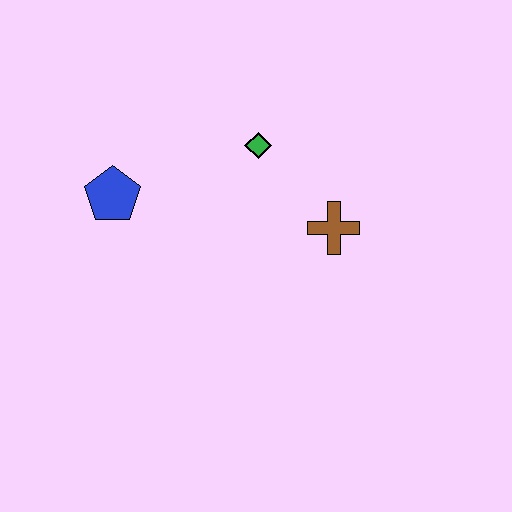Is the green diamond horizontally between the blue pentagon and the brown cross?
Yes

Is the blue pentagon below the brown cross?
No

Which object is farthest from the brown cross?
The blue pentagon is farthest from the brown cross.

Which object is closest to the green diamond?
The brown cross is closest to the green diamond.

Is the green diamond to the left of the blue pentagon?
No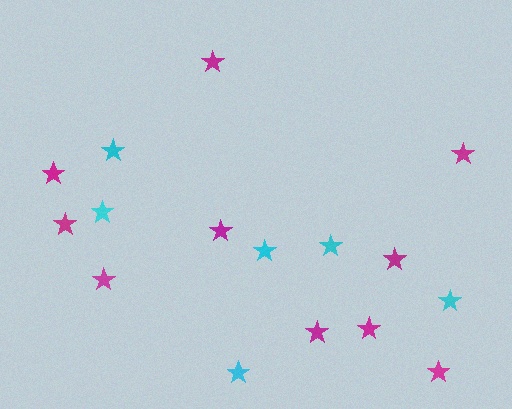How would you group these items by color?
There are 2 groups: one group of magenta stars (10) and one group of cyan stars (6).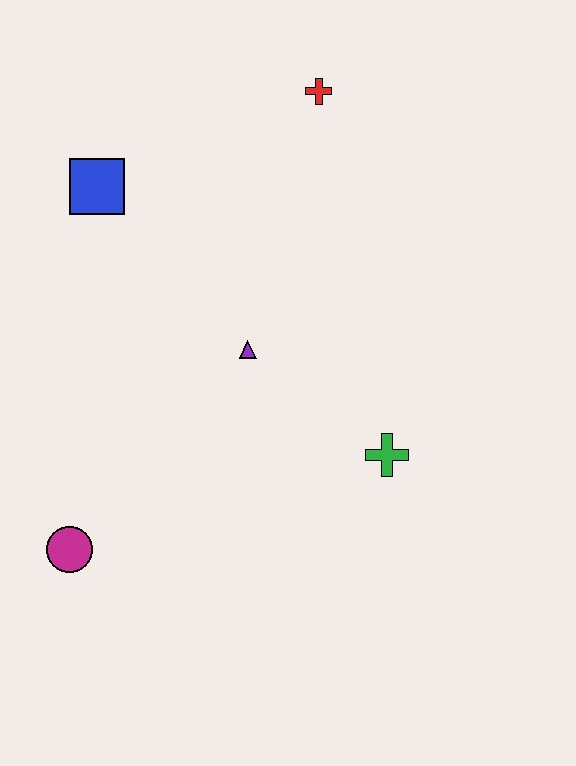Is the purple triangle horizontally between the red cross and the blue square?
Yes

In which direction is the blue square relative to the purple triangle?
The blue square is above the purple triangle.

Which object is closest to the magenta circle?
The purple triangle is closest to the magenta circle.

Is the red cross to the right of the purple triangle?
Yes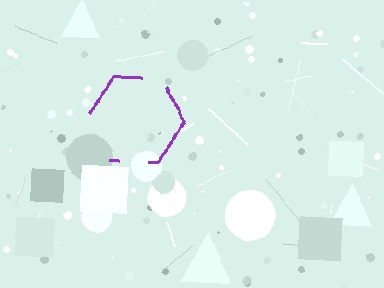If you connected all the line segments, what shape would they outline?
They would outline a hexagon.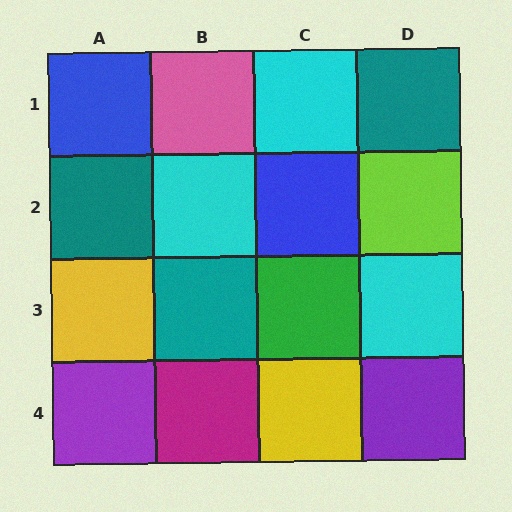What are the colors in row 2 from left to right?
Teal, cyan, blue, lime.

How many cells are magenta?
1 cell is magenta.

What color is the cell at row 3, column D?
Cyan.